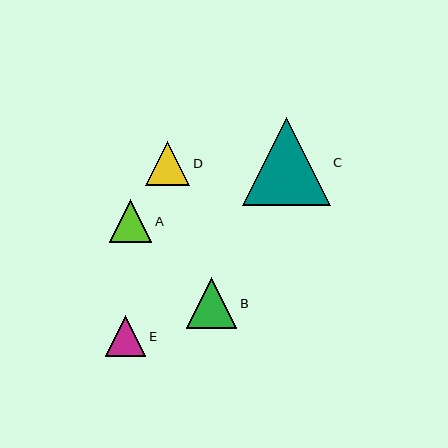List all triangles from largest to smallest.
From largest to smallest: C, B, D, A, E.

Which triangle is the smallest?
Triangle E is the smallest with a size of approximately 41 pixels.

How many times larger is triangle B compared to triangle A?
Triangle B is approximately 1.2 times the size of triangle A.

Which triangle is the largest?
Triangle C is the largest with a size of approximately 88 pixels.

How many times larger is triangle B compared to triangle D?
Triangle B is approximately 1.1 times the size of triangle D.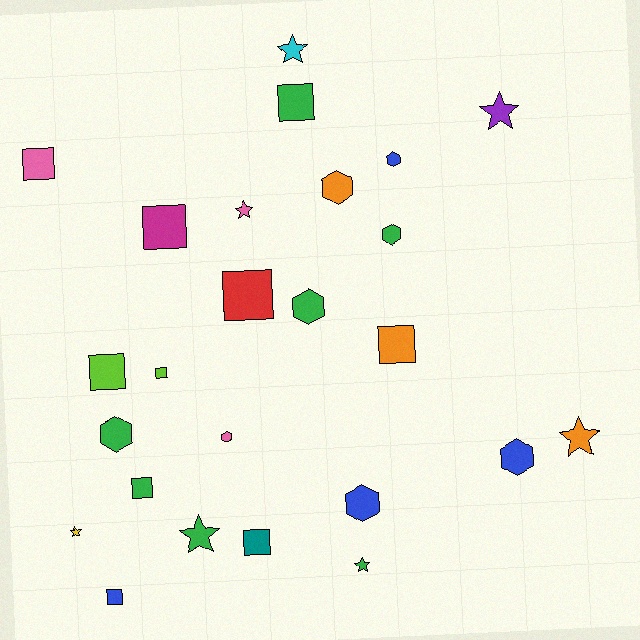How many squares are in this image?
There are 10 squares.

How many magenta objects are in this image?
There is 1 magenta object.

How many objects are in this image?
There are 25 objects.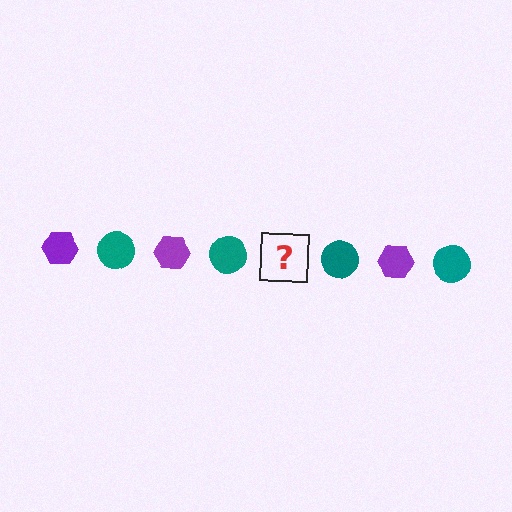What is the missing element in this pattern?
The missing element is a purple hexagon.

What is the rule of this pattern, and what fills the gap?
The rule is that the pattern alternates between purple hexagon and teal circle. The gap should be filled with a purple hexagon.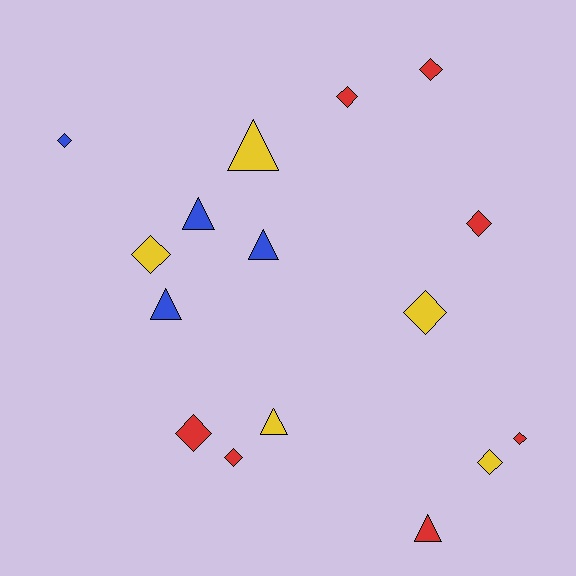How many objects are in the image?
There are 16 objects.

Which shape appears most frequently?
Diamond, with 10 objects.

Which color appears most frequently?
Red, with 7 objects.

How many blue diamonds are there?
There is 1 blue diamond.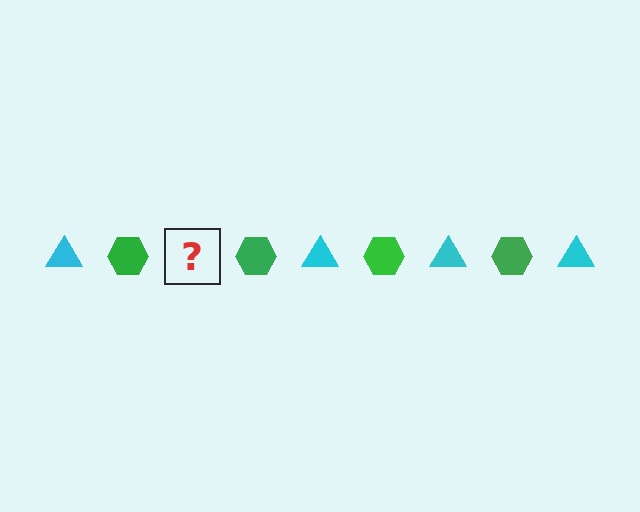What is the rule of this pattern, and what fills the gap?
The rule is that the pattern alternates between cyan triangle and green hexagon. The gap should be filled with a cyan triangle.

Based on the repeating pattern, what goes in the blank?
The blank should be a cyan triangle.